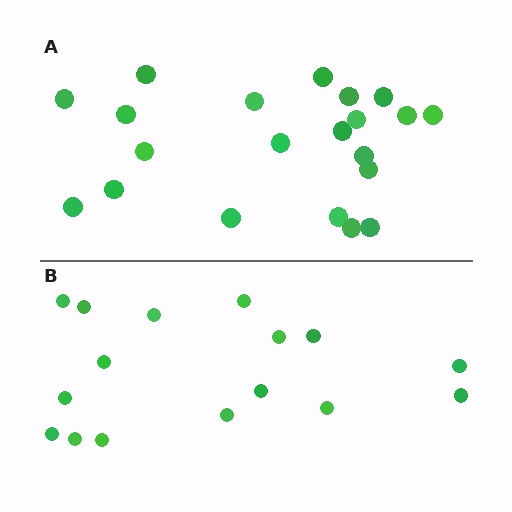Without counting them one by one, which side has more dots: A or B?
Region A (the top region) has more dots.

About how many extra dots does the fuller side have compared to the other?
Region A has about 5 more dots than region B.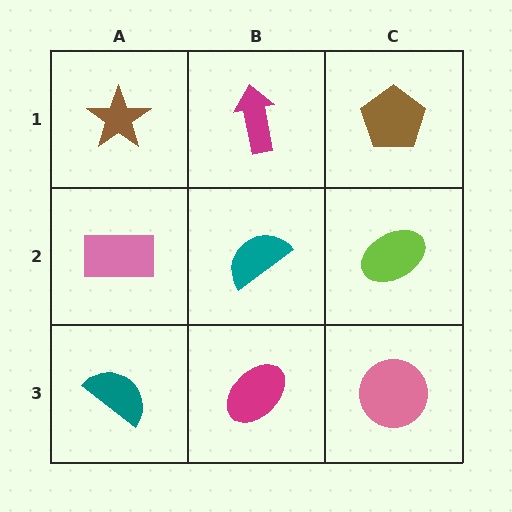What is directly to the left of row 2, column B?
A pink rectangle.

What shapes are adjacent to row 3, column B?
A teal semicircle (row 2, column B), a teal semicircle (row 3, column A), a pink circle (row 3, column C).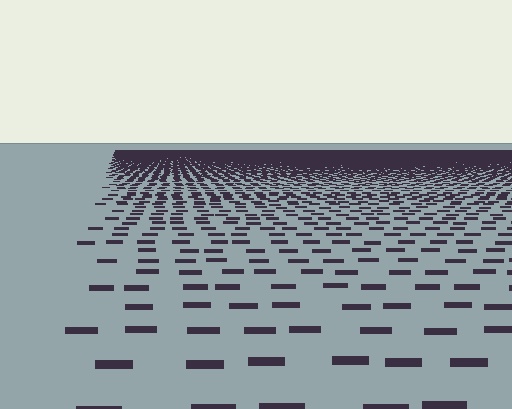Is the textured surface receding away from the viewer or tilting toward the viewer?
The surface is receding away from the viewer. Texture elements get smaller and denser toward the top.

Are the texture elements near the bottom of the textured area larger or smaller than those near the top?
Larger. Near the bottom, elements are closer to the viewer and appear at a bigger on-screen size.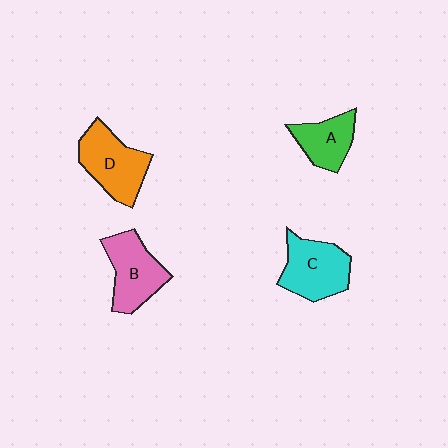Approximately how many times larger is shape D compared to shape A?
Approximately 1.4 times.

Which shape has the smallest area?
Shape A (green).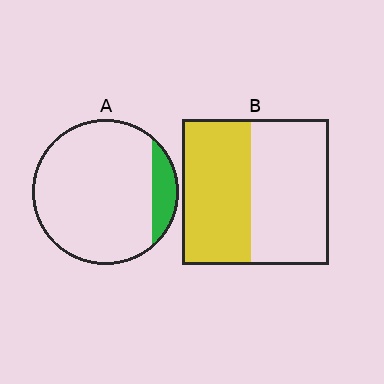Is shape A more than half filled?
No.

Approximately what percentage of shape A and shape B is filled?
A is approximately 15% and B is approximately 45%.